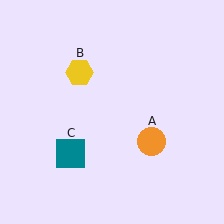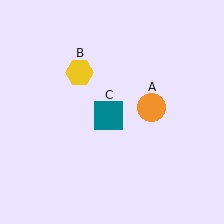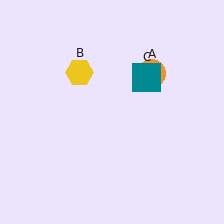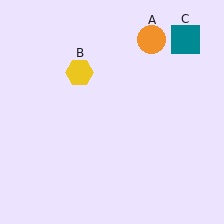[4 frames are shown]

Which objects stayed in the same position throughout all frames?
Yellow hexagon (object B) remained stationary.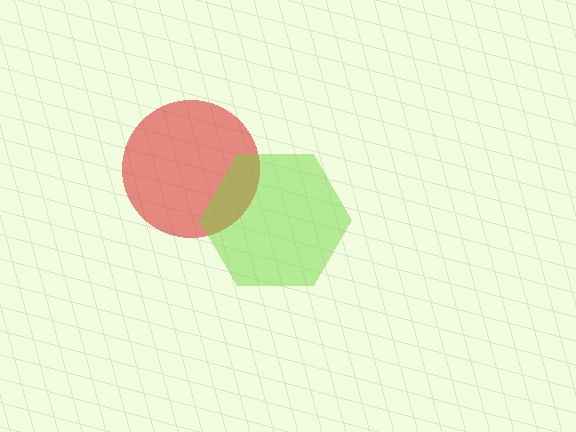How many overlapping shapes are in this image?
There are 2 overlapping shapes in the image.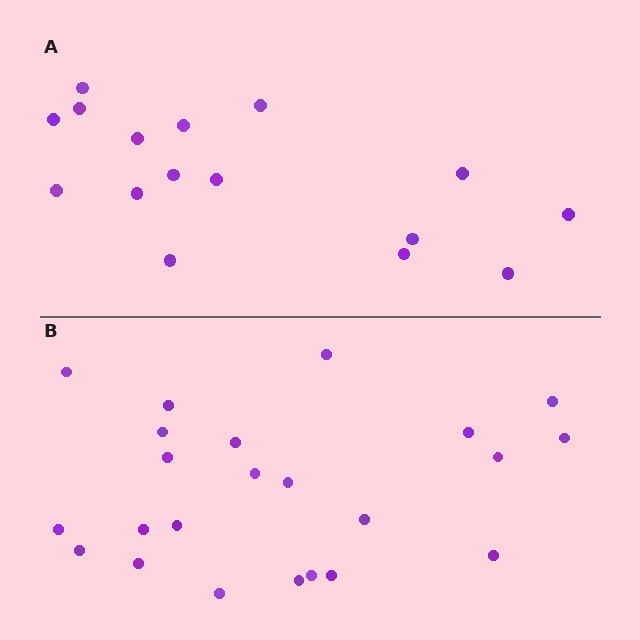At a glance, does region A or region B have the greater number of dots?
Region B (the bottom region) has more dots.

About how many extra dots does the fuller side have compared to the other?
Region B has roughly 8 or so more dots than region A.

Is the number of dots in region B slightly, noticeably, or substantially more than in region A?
Region B has noticeably more, but not dramatically so. The ratio is roughly 1.4 to 1.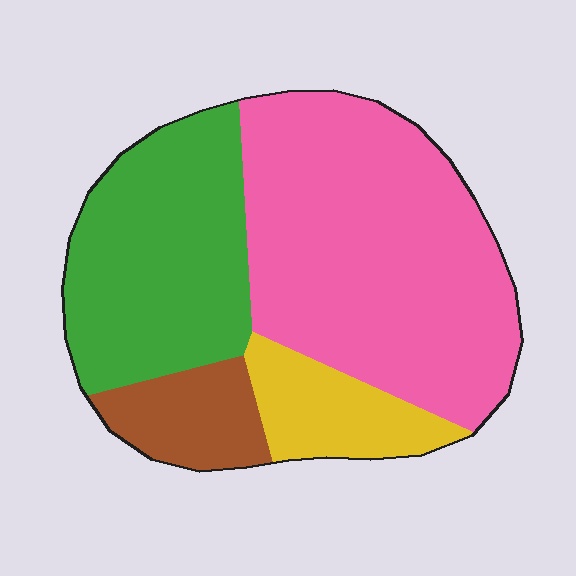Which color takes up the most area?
Pink, at roughly 50%.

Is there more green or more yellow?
Green.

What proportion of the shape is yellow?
Yellow takes up about one eighth (1/8) of the shape.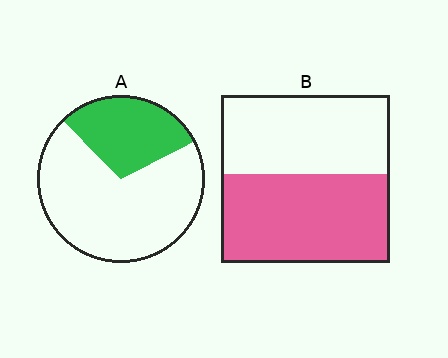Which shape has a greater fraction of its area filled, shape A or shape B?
Shape B.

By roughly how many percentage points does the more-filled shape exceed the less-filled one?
By roughly 25 percentage points (B over A).